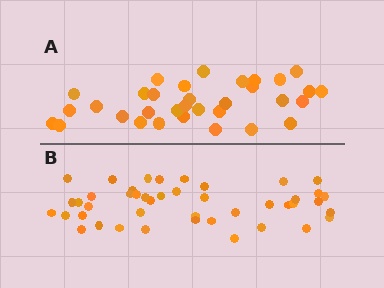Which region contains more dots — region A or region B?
Region B (the bottom region) has more dots.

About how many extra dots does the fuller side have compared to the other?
Region B has roughly 12 or so more dots than region A.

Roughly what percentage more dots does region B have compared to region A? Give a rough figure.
About 35% more.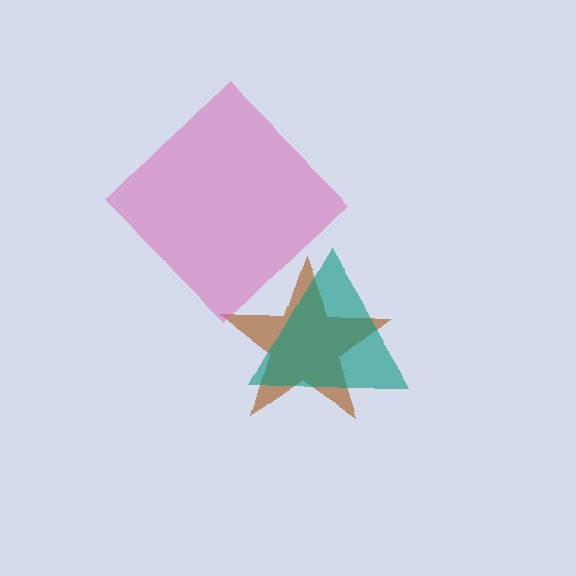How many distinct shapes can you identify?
There are 3 distinct shapes: a brown star, a pink diamond, a teal triangle.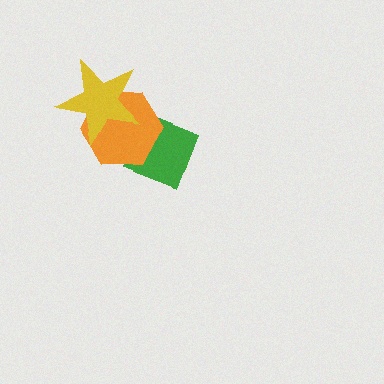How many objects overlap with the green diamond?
1 object overlaps with the green diamond.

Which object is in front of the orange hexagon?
The yellow star is in front of the orange hexagon.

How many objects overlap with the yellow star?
1 object overlaps with the yellow star.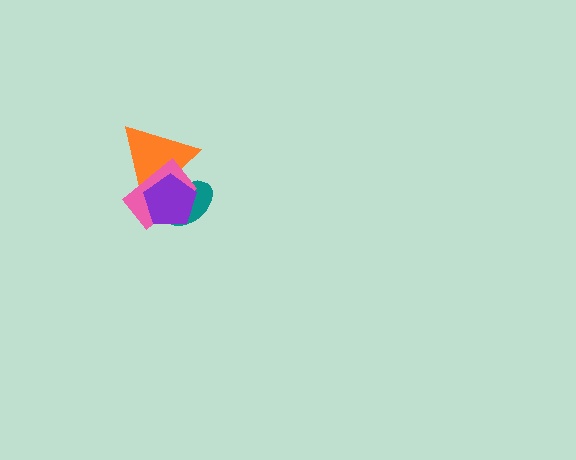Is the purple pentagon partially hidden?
No, no other shape covers it.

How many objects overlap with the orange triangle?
3 objects overlap with the orange triangle.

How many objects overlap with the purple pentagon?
3 objects overlap with the purple pentagon.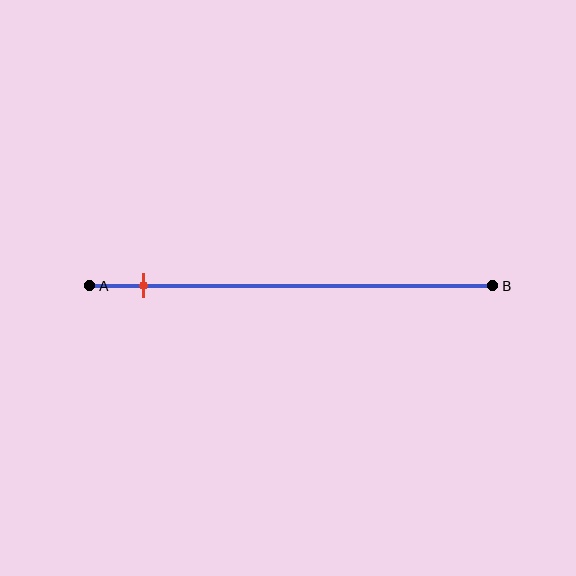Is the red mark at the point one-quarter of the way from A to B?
No, the mark is at about 15% from A, not at the 25% one-quarter point.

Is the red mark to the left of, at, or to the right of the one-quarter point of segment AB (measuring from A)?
The red mark is to the left of the one-quarter point of segment AB.